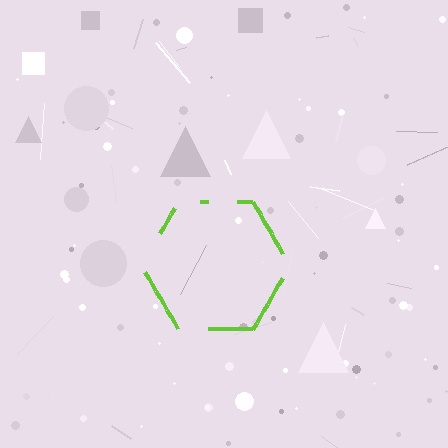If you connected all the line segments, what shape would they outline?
They would outline a hexagon.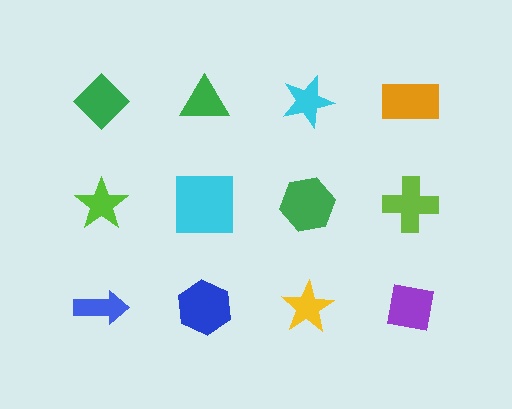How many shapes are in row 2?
4 shapes.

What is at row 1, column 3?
A cyan star.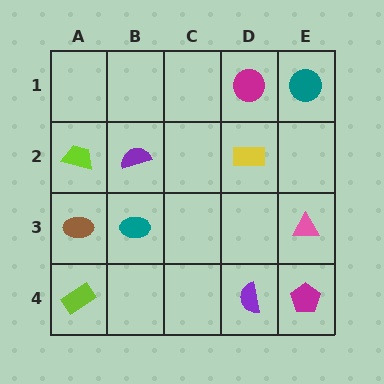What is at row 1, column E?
A teal circle.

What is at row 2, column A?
A lime trapezoid.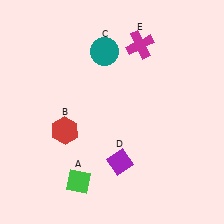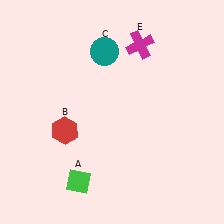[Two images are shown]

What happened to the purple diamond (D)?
The purple diamond (D) was removed in Image 2. It was in the bottom-right area of Image 1.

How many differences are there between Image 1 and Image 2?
There is 1 difference between the two images.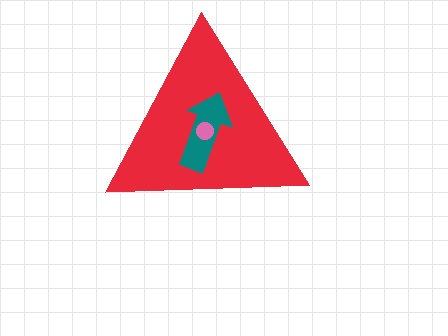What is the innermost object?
The pink circle.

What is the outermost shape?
The red triangle.